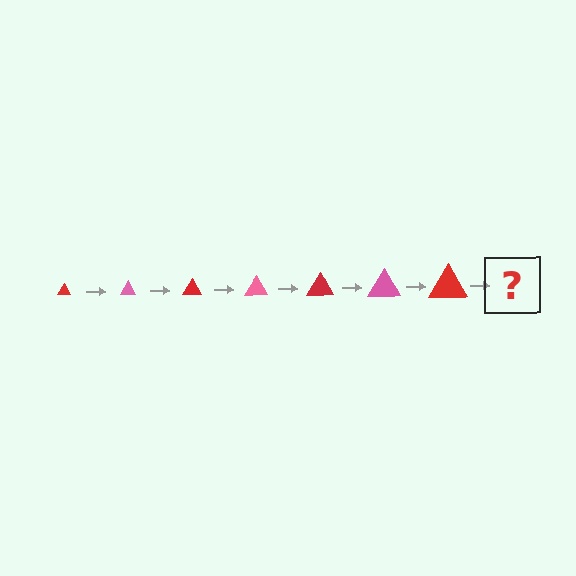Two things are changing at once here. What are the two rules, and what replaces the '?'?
The two rules are that the triangle grows larger each step and the color cycles through red and pink. The '?' should be a pink triangle, larger than the previous one.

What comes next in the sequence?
The next element should be a pink triangle, larger than the previous one.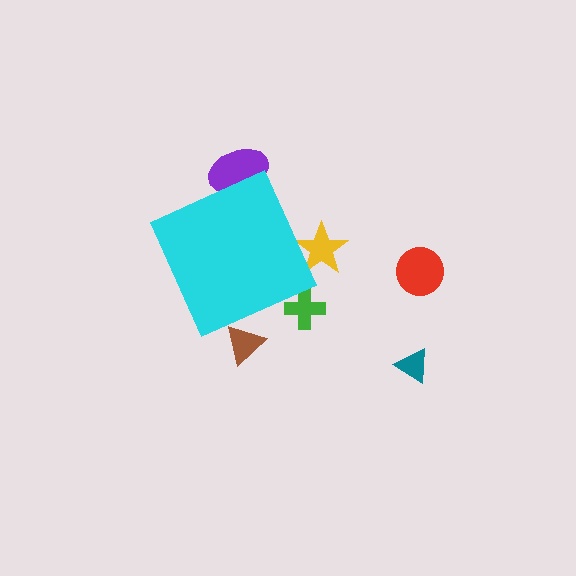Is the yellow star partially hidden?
Yes, the yellow star is partially hidden behind the cyan diamond.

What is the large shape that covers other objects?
A cyan diamond.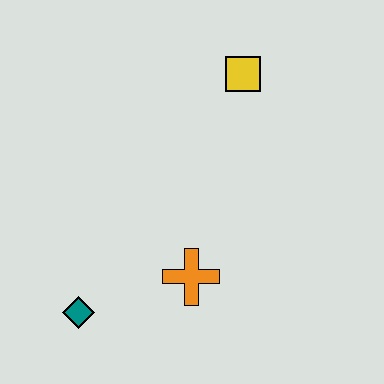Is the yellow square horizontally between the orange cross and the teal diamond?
No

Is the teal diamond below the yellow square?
Yes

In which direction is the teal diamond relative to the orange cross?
The teal diamond is to the left of the orange cross.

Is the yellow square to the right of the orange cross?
Yes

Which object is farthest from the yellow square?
The teal diamond is farthest from the yellow square.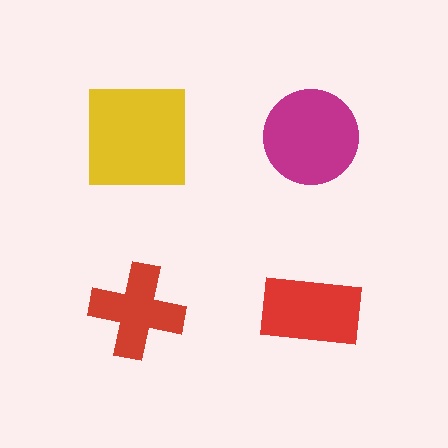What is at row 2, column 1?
A red cross.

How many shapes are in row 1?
2 shapes.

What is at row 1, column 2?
A magenta circle.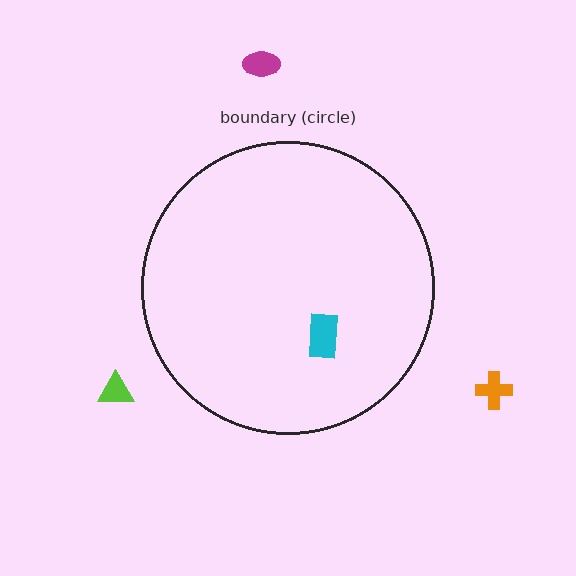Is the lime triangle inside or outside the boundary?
Outside.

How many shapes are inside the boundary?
1 inside, 3 outside.